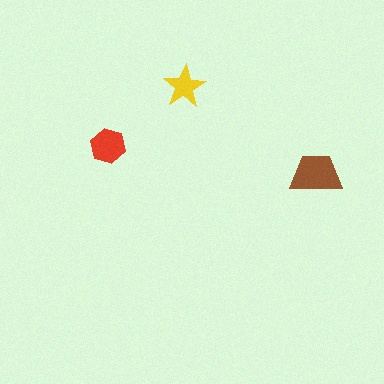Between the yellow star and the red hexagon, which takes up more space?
The red hexagon.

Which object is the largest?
The brown trapezoid.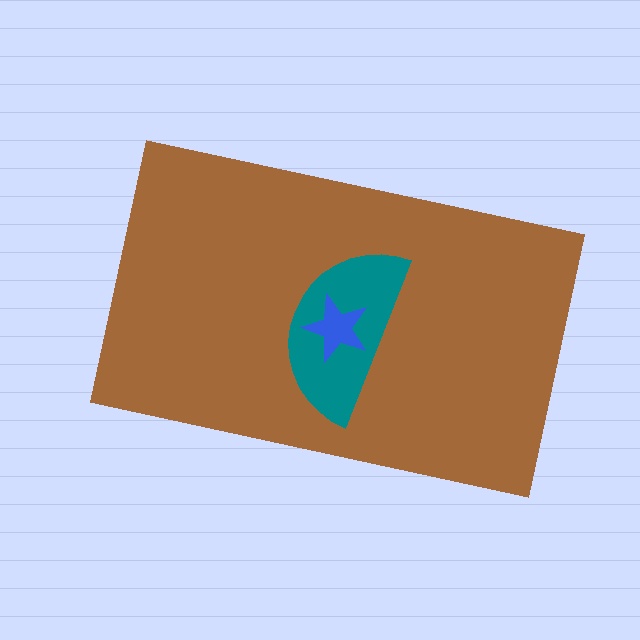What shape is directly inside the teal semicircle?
The blue star.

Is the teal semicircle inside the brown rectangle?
Yes.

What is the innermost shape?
The blue star.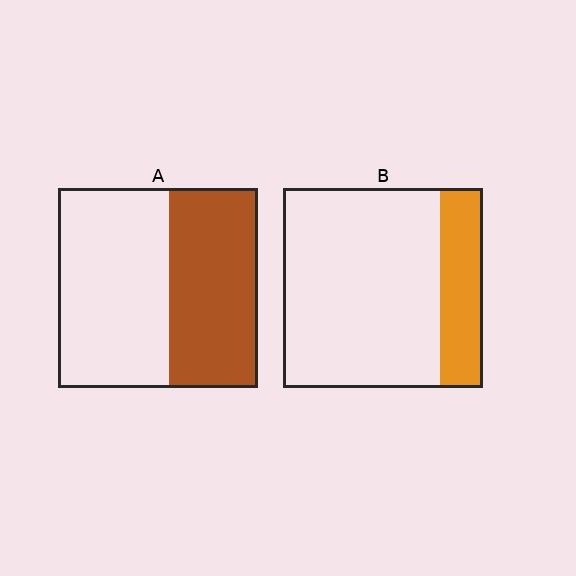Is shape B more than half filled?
No.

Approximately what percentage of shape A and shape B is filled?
A is approximately 45% and B is approximately 20%.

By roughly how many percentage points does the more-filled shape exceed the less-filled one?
By roughly 25 percentage points (A over B).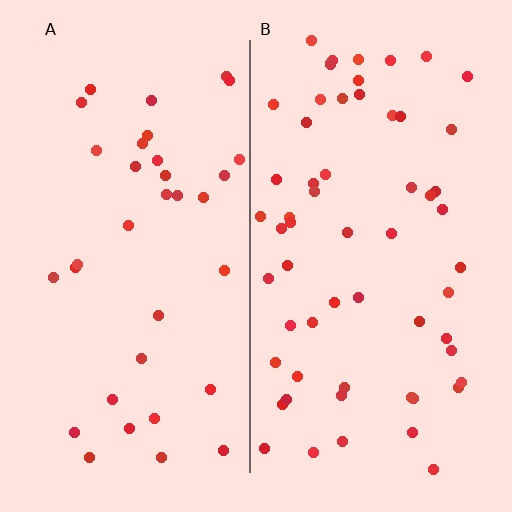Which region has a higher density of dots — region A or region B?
B (the right).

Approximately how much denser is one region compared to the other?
Approximately 1.7× — region B over region A.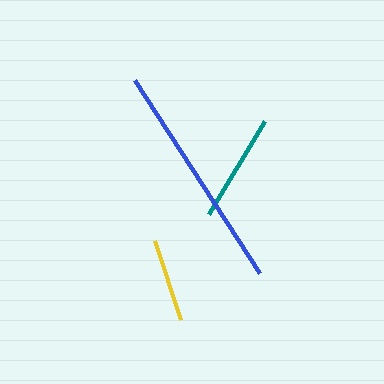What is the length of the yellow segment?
The yellow segment is approximately 83 pixels long.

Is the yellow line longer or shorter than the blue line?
The blue line is longer than the yellow line.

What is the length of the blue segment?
The blue segment is approximately 230 pixels long.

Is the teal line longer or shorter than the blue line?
The blue line is longer than the teal line.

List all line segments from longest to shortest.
From longest to shortest: blue, teal, yellow.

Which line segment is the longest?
The blue line is the longest at approximately 230 pixels.